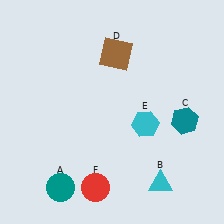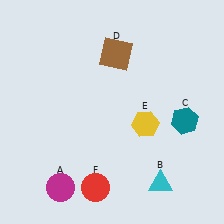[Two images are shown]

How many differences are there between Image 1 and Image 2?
There are 2 differences between the two images.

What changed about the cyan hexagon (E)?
In Image 1, E is cyan. In Image 2, it changed to yellow.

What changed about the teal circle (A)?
In Image 1, A is teal. In Image 2, it changed to magenta.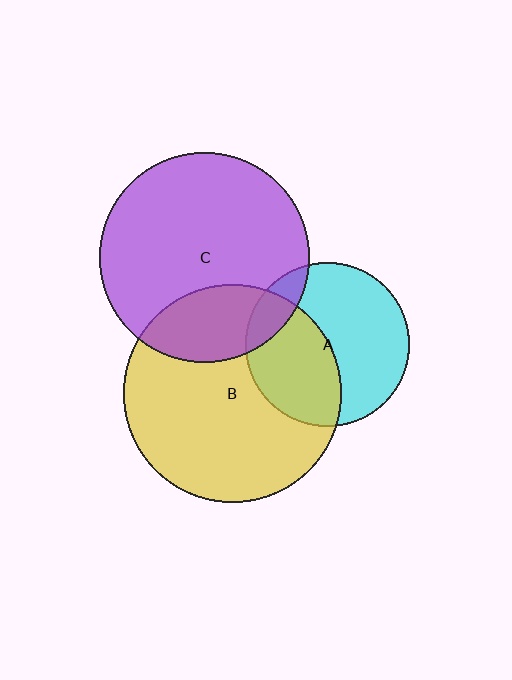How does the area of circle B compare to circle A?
Approximately 1.8 times.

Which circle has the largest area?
Circle B (yellow).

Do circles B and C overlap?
Yes.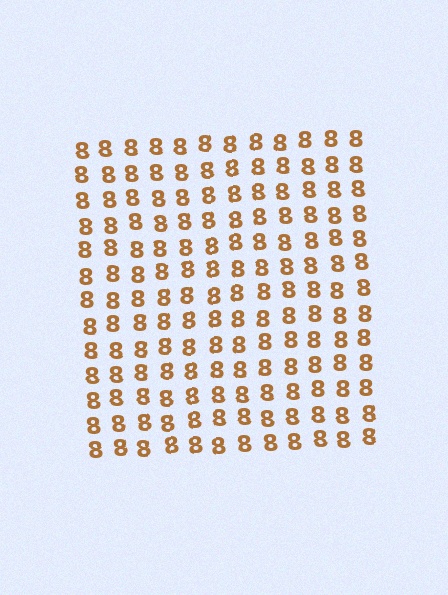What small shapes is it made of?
It is made of small digit 8's.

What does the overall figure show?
The overall figure shows a square.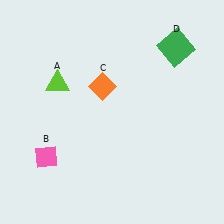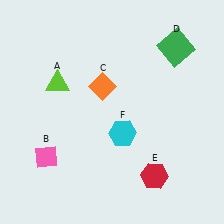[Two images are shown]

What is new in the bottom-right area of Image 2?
A red hexagon (E) was added in the bottom-right area of Image 2.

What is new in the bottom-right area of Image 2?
A cyan hexagon (F) was added in the bottom-right area of Image 2.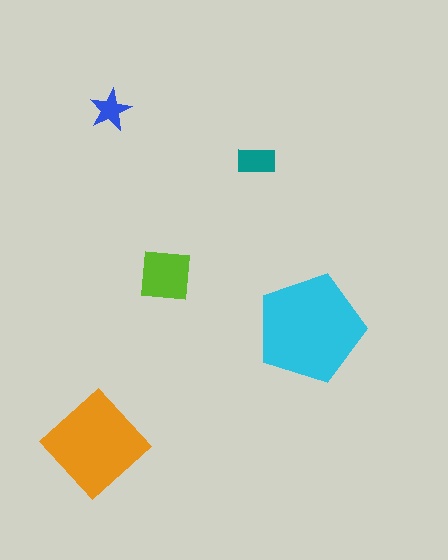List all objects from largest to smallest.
The cyan pentagon, the orange diamond, the lime square, the teal rectangle, the blue star.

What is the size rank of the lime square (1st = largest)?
3rd.